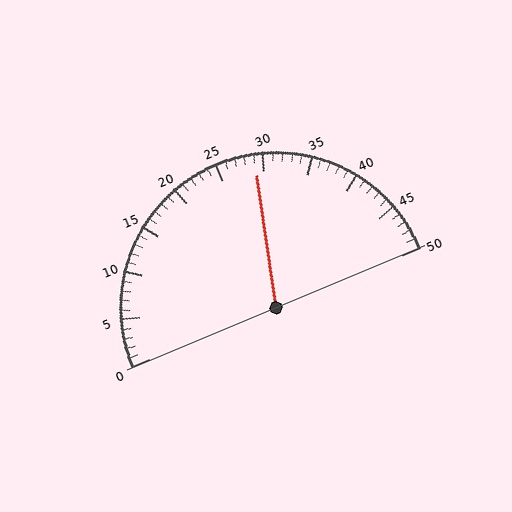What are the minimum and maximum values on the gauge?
The gauge ranges from 0 to 50.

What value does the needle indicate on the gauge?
The needle indicates approximately 29.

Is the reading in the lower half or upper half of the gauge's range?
The reading is in the upper half of the range (0 to 50).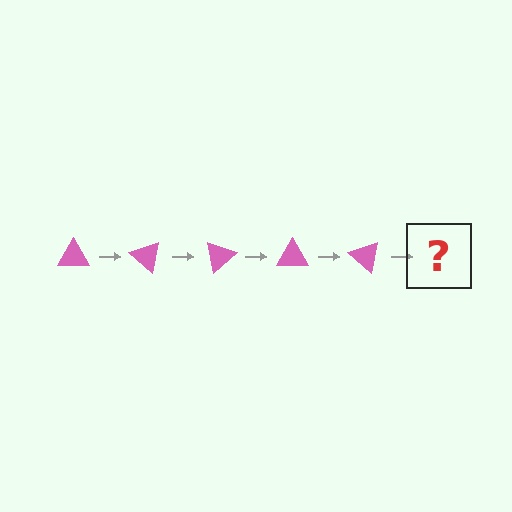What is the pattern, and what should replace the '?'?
The pattern is that the triangle rotates 40 degrees each step. The '?' should be a pink triangle rotated 200 degrees.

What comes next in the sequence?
The next element should be a pink triangle rotated 200 degrees.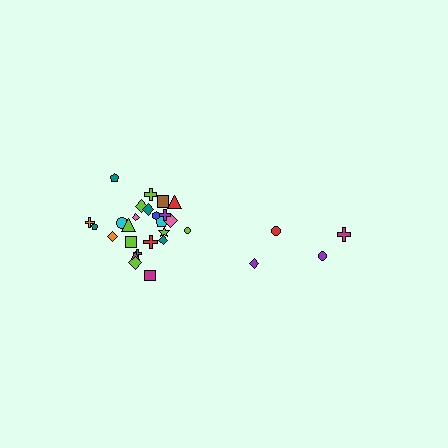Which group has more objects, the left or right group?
The left group.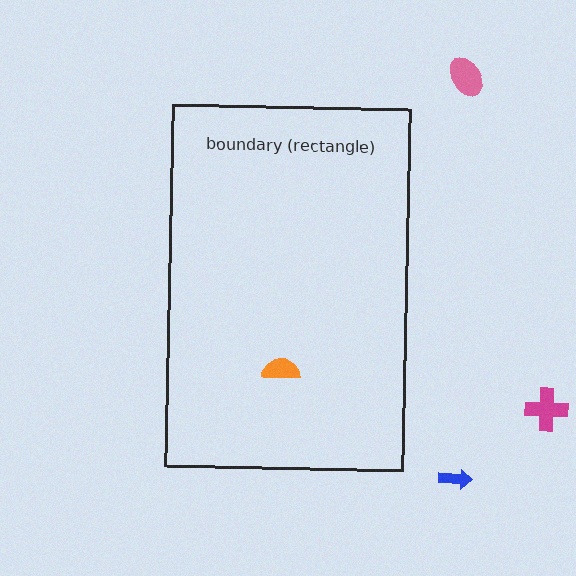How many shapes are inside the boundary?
1 inside, 3 outside.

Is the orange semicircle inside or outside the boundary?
Inside.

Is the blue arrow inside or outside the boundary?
Outside.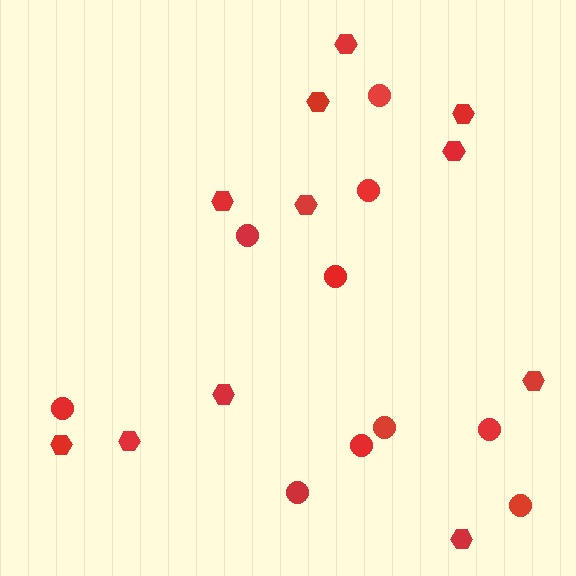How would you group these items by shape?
There are 2 groups: one group of hexagons (11) and one group of circles (10).